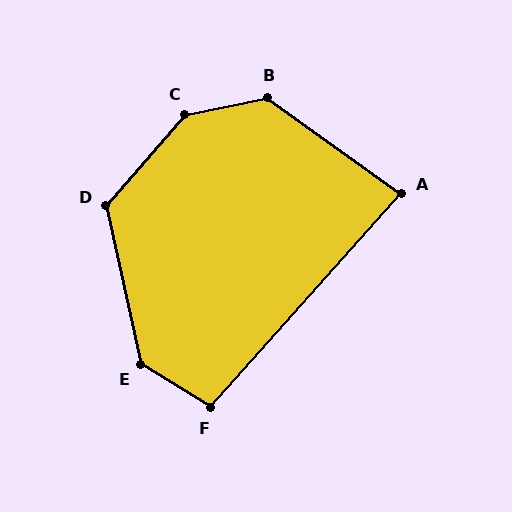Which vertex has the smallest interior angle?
A, at approximately 84 degrees.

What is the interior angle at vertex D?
Approximately 127 degrees (obtuse).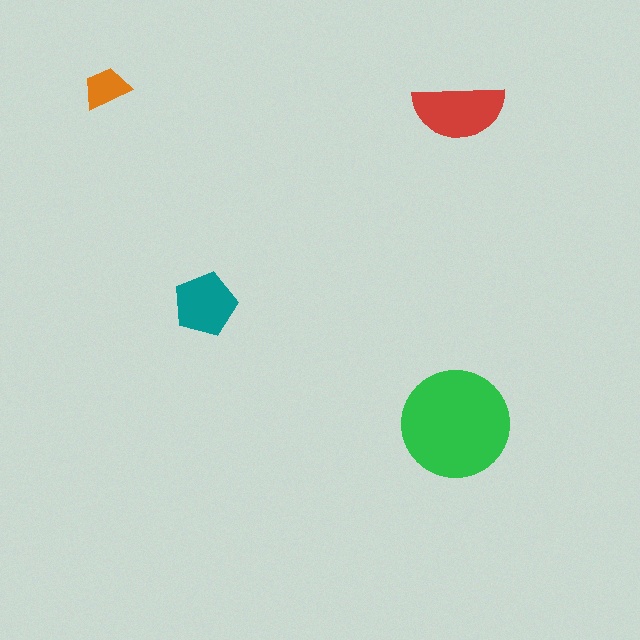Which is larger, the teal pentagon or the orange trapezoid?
The teal pentagon.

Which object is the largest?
The green circle.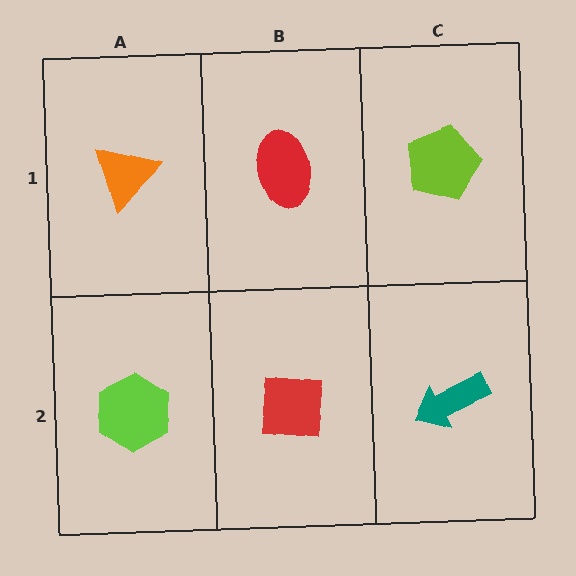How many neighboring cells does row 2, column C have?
2.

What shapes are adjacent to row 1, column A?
A lime hexagon (row 2, column A), a red ellipse (row 1, column B).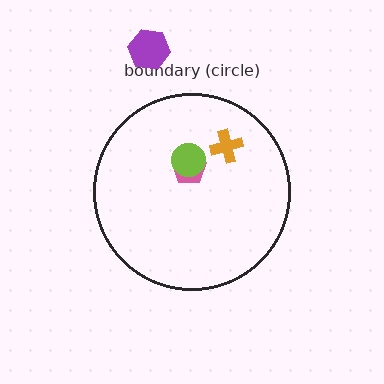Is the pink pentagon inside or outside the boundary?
Inside.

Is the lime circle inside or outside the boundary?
Inside.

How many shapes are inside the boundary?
3 inside, 1 outside.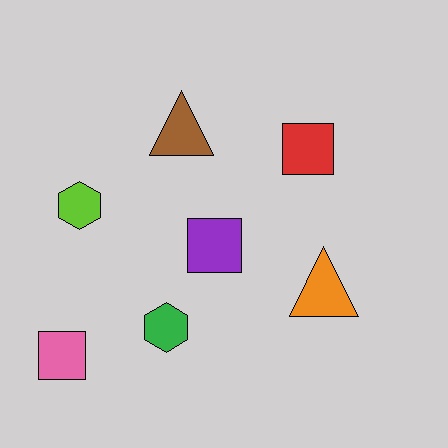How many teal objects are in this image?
There are no teal objects.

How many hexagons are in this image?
There are 2 hexagons.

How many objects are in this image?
There are 7 objects.